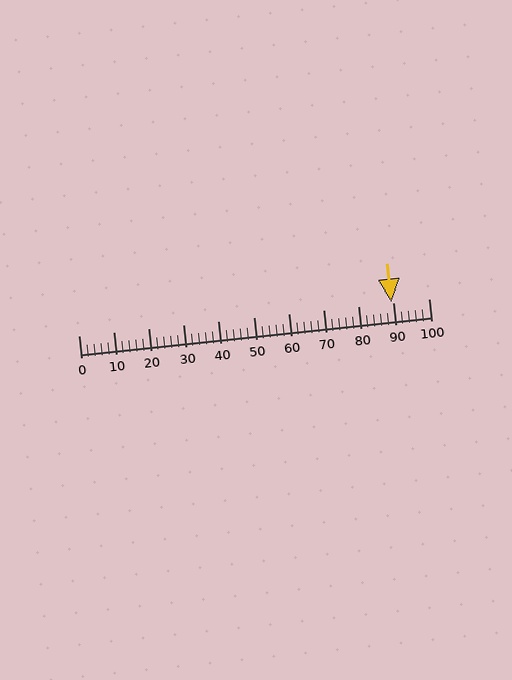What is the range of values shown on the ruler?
The ruler shows values from 0 to 100.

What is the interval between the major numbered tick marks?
The major tick marks are spaced 10 units apart.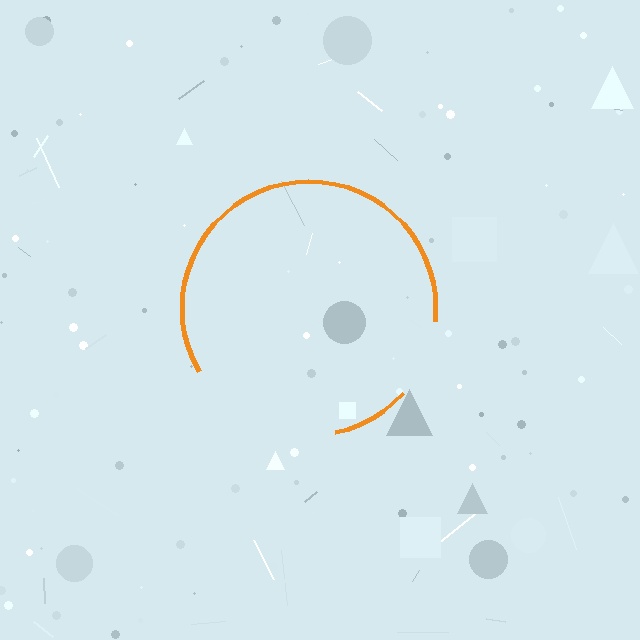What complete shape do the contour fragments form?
The contour fragments form a circle.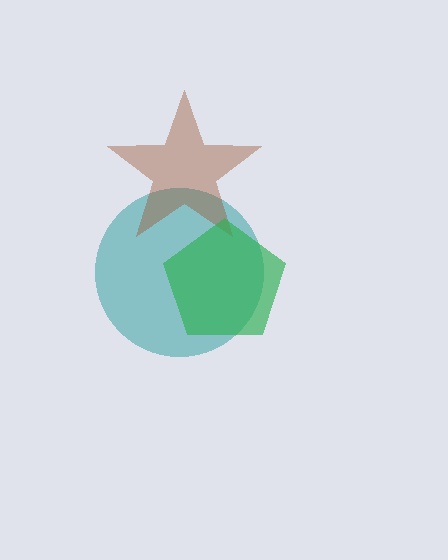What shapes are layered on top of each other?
The layered shapes are: a teal circle, a brown star, a green pentagon.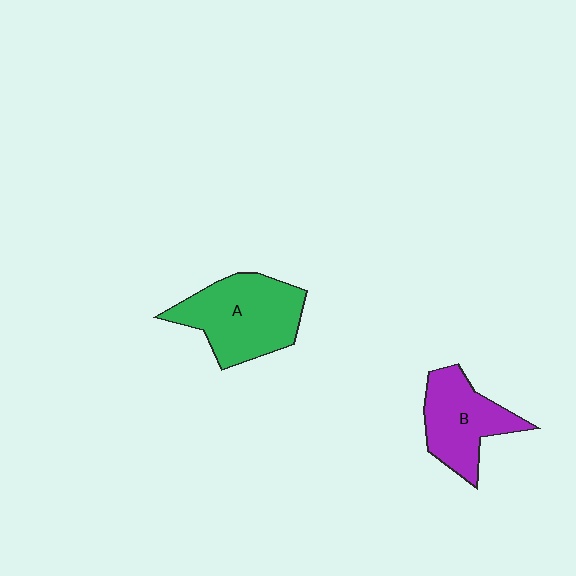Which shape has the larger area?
Shape A (green).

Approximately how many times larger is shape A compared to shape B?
Approximately 1.3 times.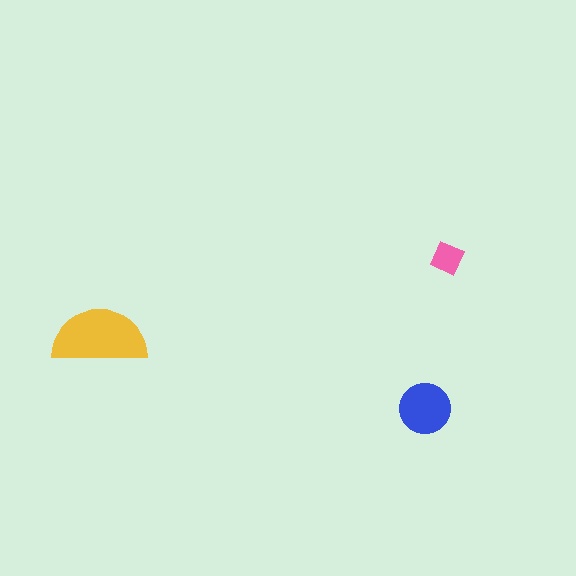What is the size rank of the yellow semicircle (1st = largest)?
1st.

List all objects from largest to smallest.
The yellow semicircle, the blue circle, the pink square.